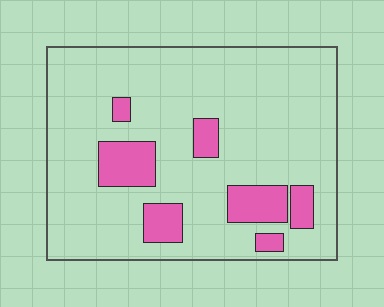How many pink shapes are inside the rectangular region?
7.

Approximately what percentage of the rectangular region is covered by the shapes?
Approximately 15%.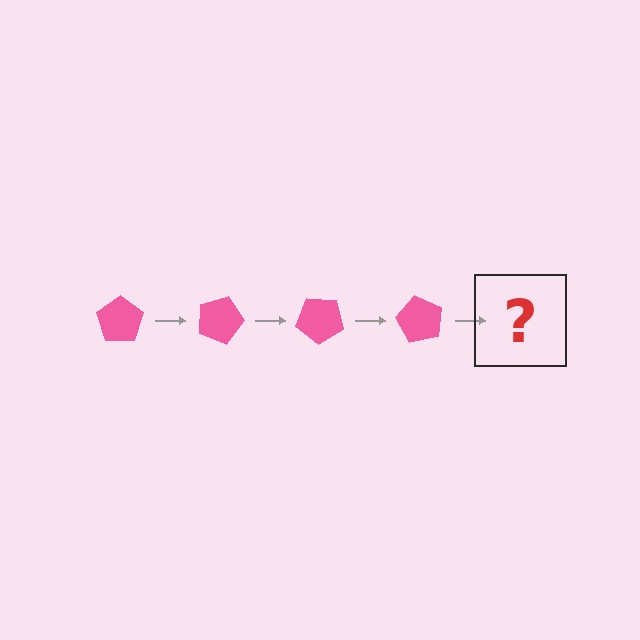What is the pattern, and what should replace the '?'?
The pattern is that the pentagon rotates 20 degrees each step. The '?' should be a pink pentagon rotated 80 degrees.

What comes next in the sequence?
The next element should be a pink pentagon rotated 80 degrees.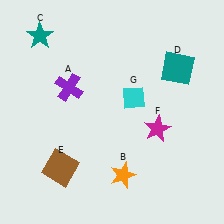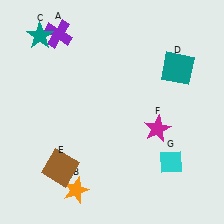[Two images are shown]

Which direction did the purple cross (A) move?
The purple cross (A) moved up.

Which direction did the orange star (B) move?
The orange star (B) moved left.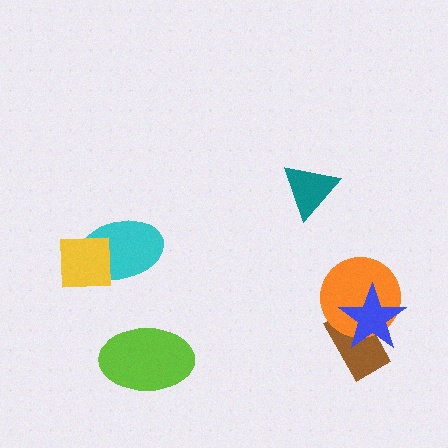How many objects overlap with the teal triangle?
0 objects overlap with the teal triangle.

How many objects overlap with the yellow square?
1 object overlaps with the yellow square.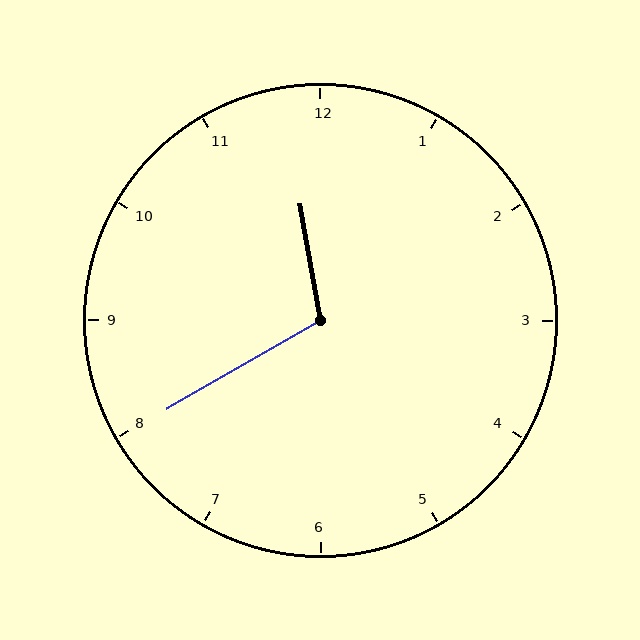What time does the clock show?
11:40.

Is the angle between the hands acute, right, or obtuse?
It is obtuse.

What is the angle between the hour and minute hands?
Approximately 110 degrees.